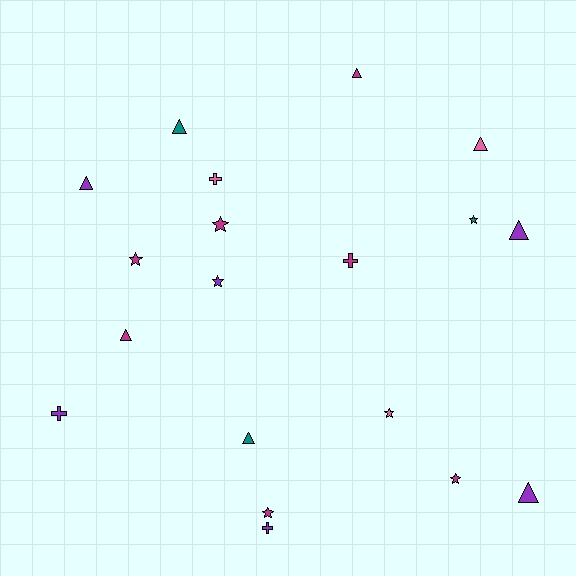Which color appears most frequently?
Magenta, with 7 objects.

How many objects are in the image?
There are 19 objects.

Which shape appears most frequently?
Triangle, with 8 objects.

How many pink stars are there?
There is 1 pink star.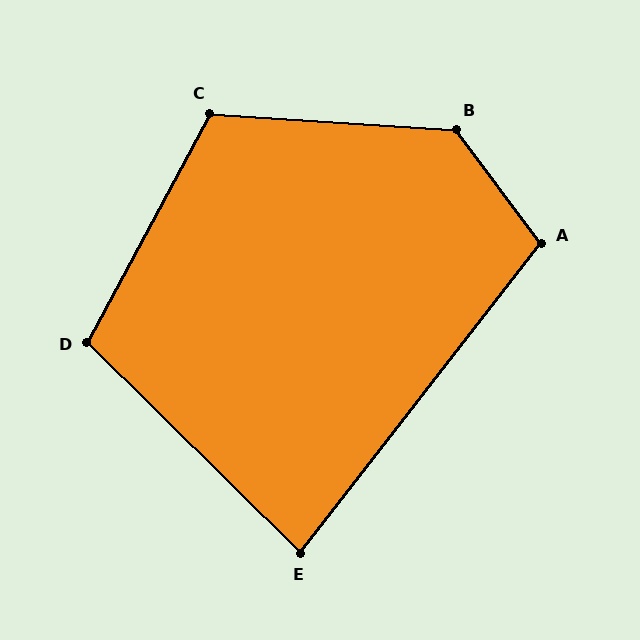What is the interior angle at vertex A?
Approximately 105 degrees (obtuse).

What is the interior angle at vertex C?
Approximately 114 degrees (obtuse).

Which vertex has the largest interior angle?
B, at approximately 130 degrees.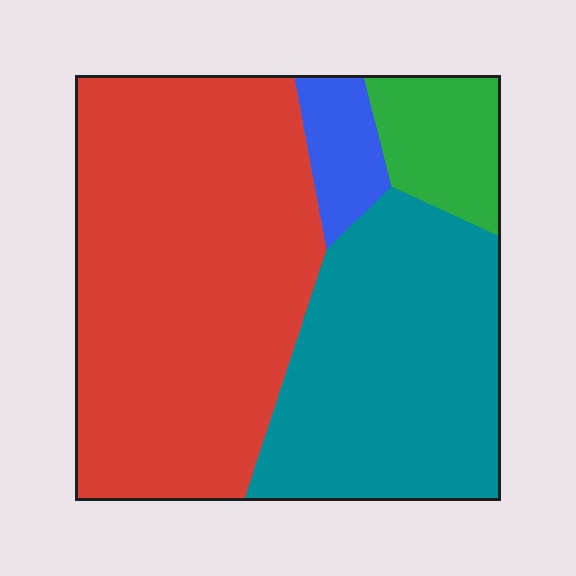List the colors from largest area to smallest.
From largest to smallest: red, teal, green, blue.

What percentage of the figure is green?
Green takes up less than a quarter of the figure.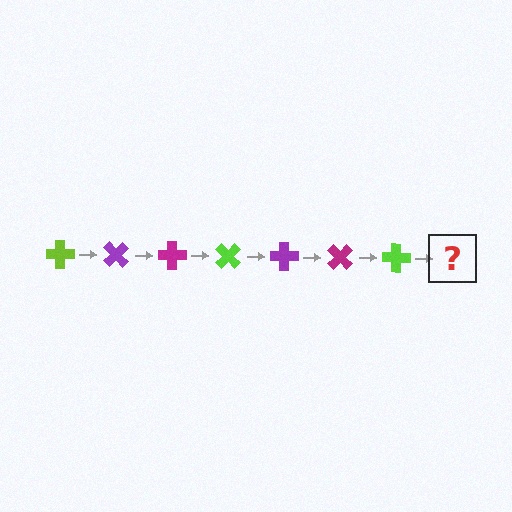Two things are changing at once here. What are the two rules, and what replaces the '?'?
The two rules are that it rotates 45 degrees each step and the color cycles through lime, purple, and magenta. The '?' should be a purple cross, rotated 315 degrees from the start.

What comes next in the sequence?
The next element should be a purple cross, rotated 315 degrees from the start.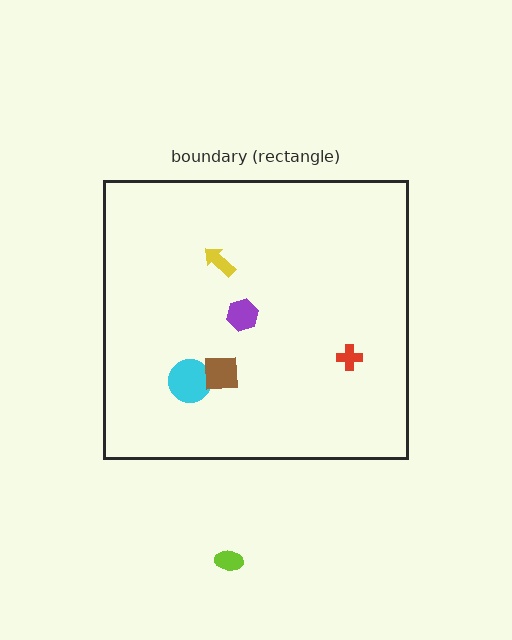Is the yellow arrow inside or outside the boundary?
Inside.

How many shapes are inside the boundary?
5 inside, 1 outside.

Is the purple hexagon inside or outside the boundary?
Inside.